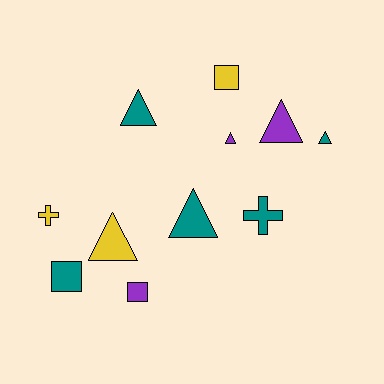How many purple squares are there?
There is 1 purple square.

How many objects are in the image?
There are 11 objects.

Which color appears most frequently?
Teal, with 5 objects.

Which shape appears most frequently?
Triangle, with 6 objects.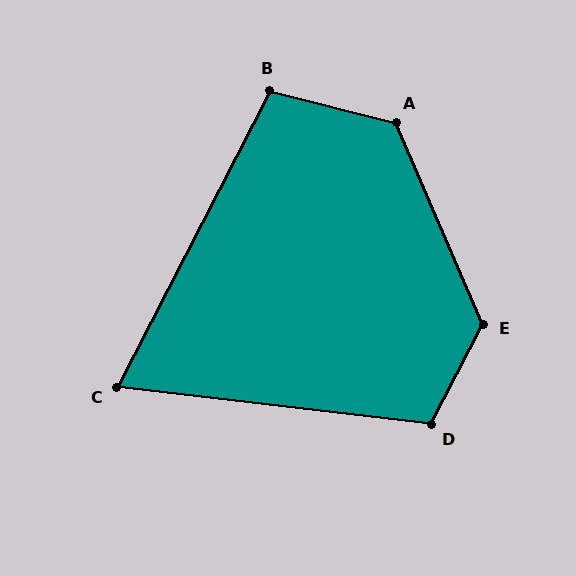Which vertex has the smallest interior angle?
C, at approximately 70 degrees.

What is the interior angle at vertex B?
Approximately 103 degrees (obtuse).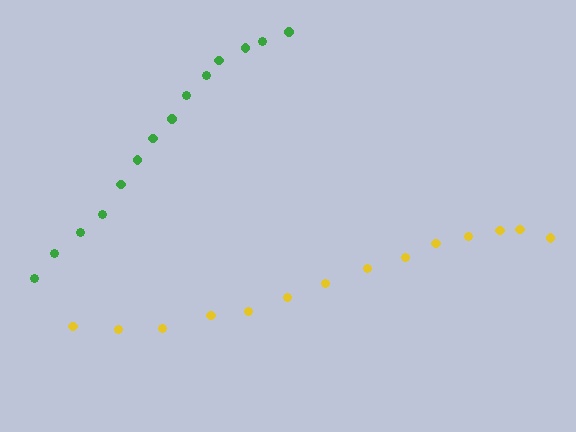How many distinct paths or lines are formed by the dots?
There are 2 distinct paths.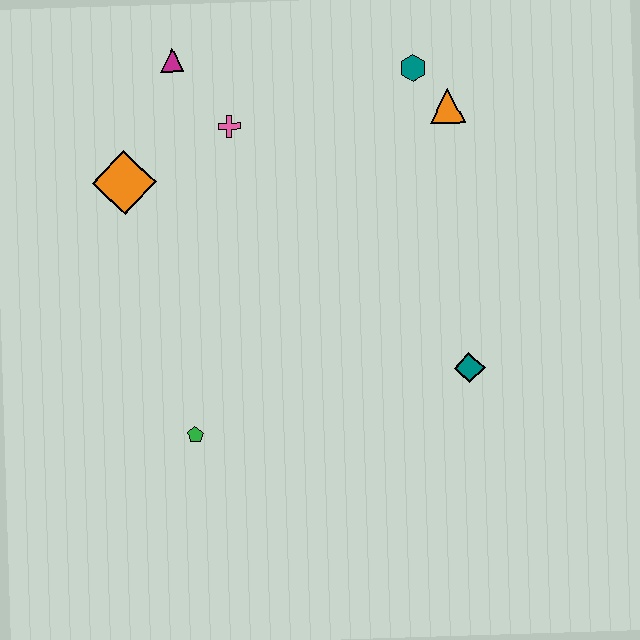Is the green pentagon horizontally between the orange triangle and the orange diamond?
Yes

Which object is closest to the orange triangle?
The teal hexagon is closest to the orange triangle.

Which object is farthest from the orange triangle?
The green pentagon is farthest from the orange triangle.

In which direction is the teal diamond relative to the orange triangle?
The teal diamond is below the orange triangle.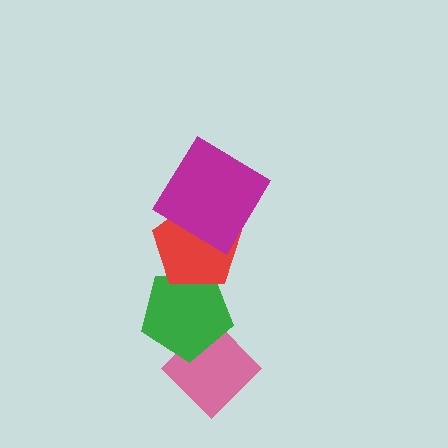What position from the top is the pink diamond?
The pink diamond is 4th from the top.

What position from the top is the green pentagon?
The green pentagon is 3rd from the top.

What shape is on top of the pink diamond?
The green pentagon is on top of the pink diamond.